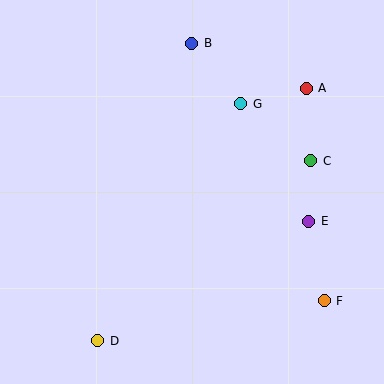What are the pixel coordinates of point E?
Point E is at (309, 221).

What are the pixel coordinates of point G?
Point G is at (241, 104).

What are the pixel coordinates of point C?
Point C is at (311, 161).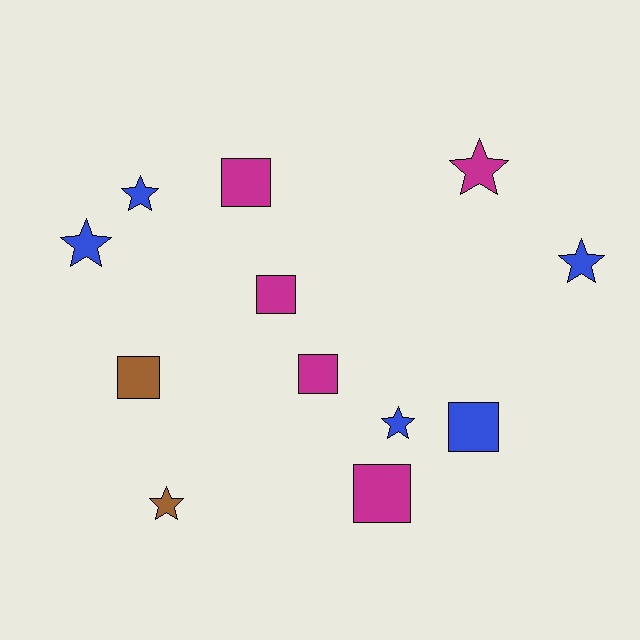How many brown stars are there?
There is 1 brown star.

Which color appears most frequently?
Magenta, with 5 objects.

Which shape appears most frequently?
Star, with 6 objects.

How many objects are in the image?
There are 12 objects.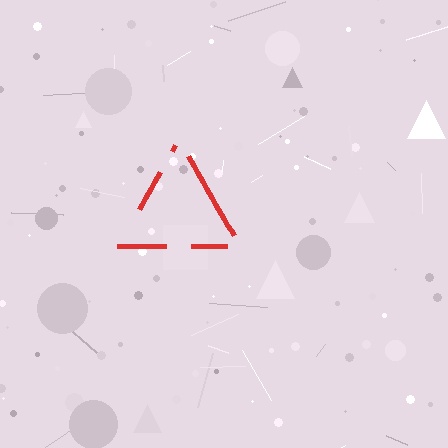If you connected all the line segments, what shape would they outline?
They would outline a triangle.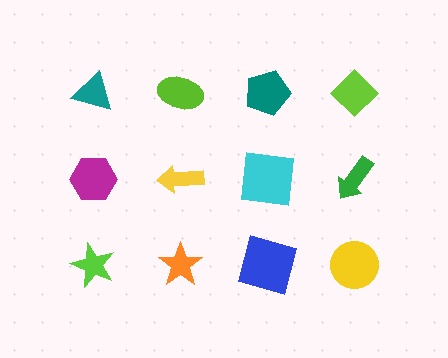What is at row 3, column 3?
A blue square.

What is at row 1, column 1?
A teal triangle.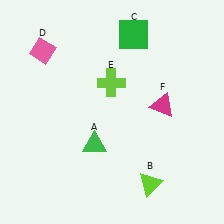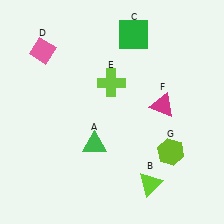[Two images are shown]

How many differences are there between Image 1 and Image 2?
There is 1 difference between the two images.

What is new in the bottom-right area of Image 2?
A lime hexagon (G) was added in the bottom-right area of Image 2.